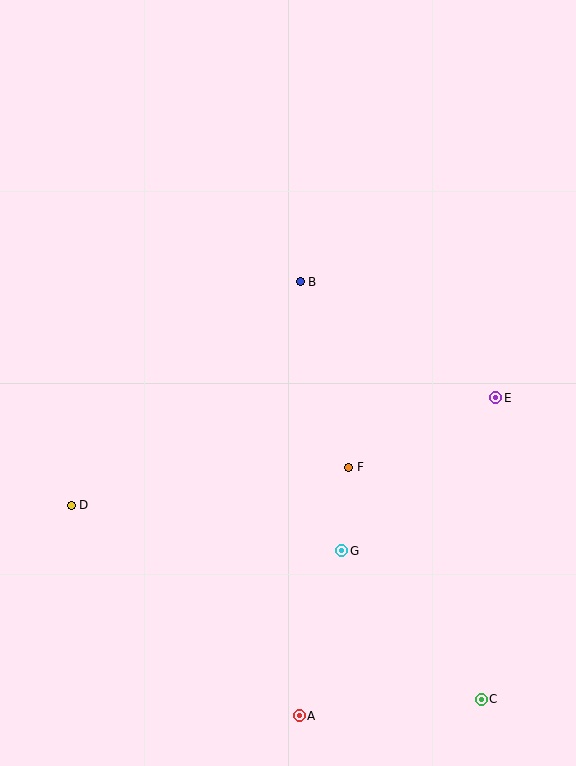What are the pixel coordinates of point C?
Point C is at (481, 699).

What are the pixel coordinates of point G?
Point G is at (342, 551).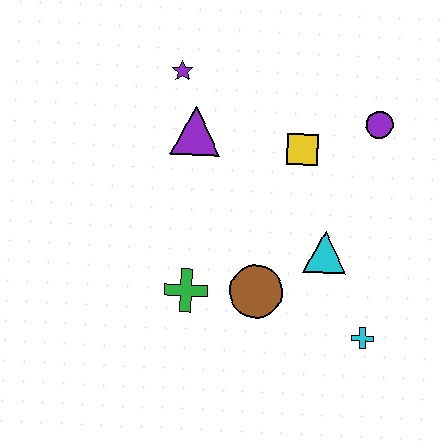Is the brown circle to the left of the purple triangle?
No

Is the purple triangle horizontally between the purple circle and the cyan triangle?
No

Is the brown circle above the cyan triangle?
No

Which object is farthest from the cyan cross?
The purple star is farthest from the cyan cross.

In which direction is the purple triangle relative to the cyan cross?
The purple triangle is above the cyan cross.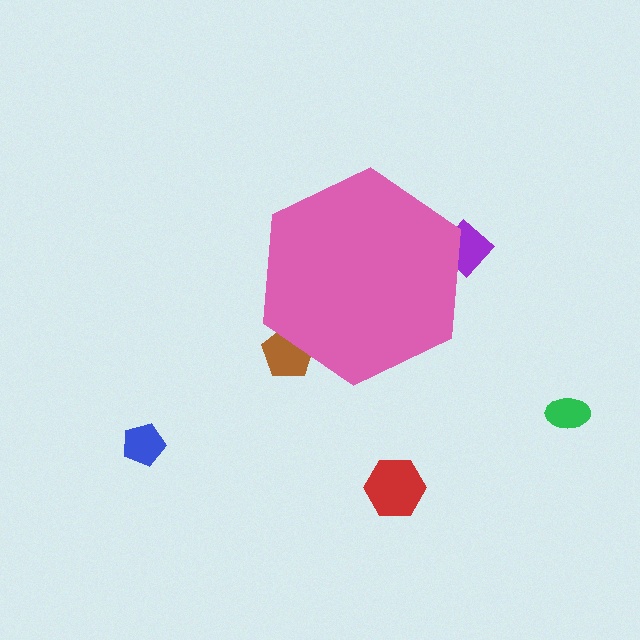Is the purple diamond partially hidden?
Yes, the purple diamond is partially hidden behind the pink hexagon.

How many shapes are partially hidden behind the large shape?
2 shapes are partially hidden.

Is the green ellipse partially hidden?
No, the green ellipse is fully visible.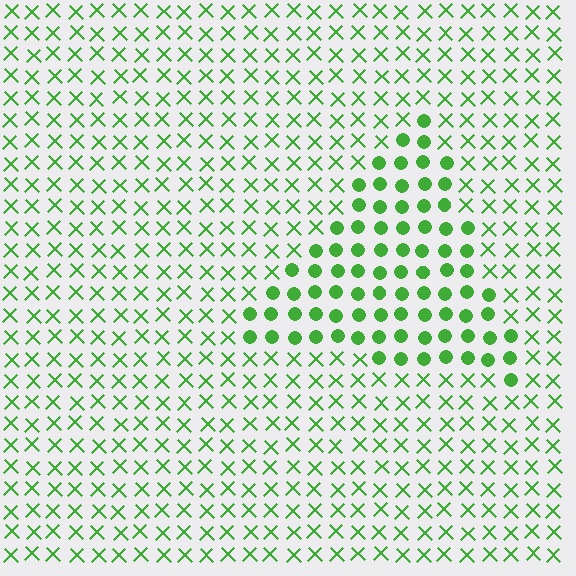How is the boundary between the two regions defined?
The boundary is defined by a change in element shape: circles inside vs. X marks outside. All elements share the same color and spacing.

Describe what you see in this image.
The image is filled with small green elements arranged in a uniform grid. A triangle-shaped region contains circles, while the surrounding area contains X marks. The boundary is defined purely by the change in element shape.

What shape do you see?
I see a triangle.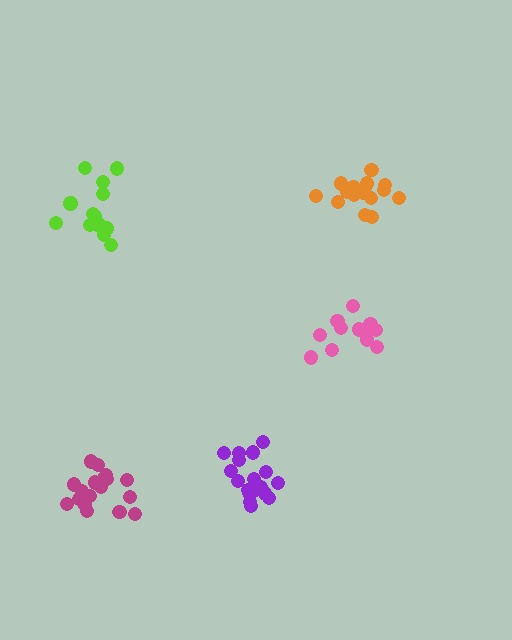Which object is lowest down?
The magenta cluster is bottommost.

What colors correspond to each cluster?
The clusters are colored: lime, pink, purple, magenta, orange.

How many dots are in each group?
Group 1: 14 dots, Group 2: 13 dots, Group 3: 19 dots, Group 4: 18 dots, Group 5: 16 dots (80 total).